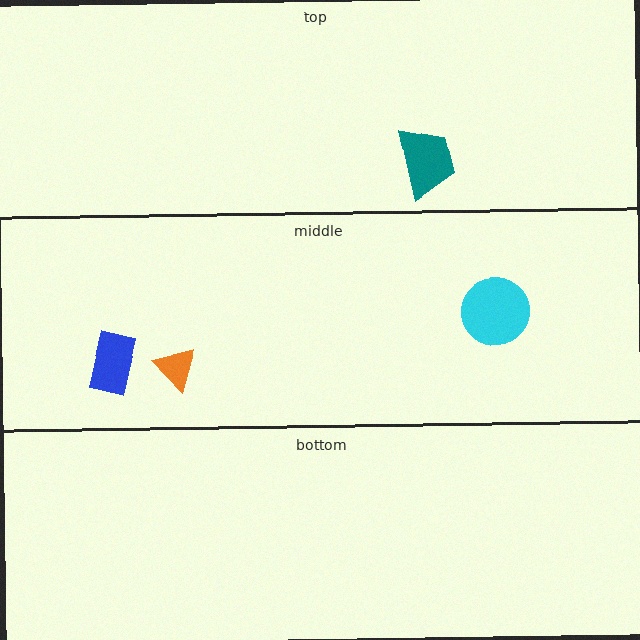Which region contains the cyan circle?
The middle region.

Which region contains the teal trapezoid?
The top region.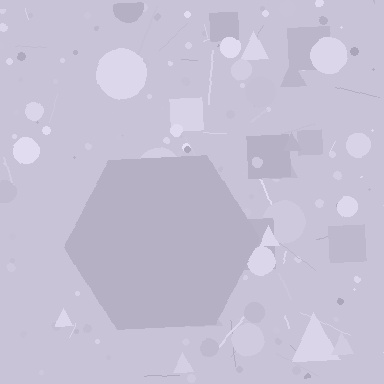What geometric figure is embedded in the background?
A hexagon is embedded in the background.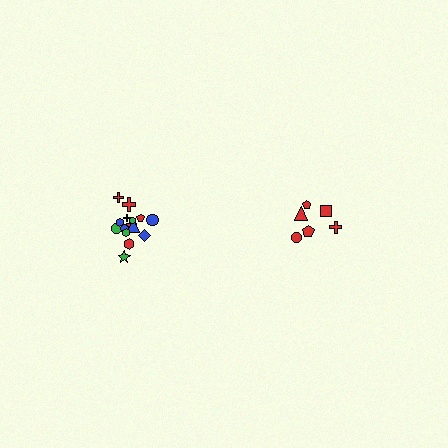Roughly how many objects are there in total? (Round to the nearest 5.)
Roughly 20 objects in total.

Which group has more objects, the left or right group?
The left group.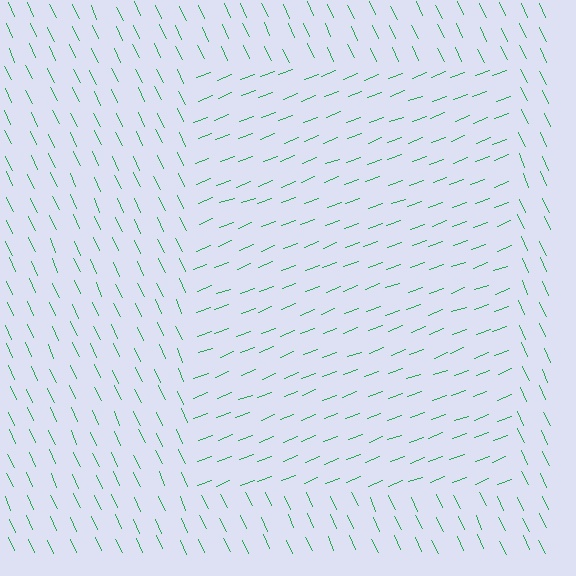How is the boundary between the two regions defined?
The boundary is defined purely by a change in line orientation (approximately 86 degrees difference). All lines are the same color and thickness.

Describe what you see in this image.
The image is filled with small green line segments. A rectangle region in the image has lines oriented differently from the surrounding lines, creating a visible texture boundary.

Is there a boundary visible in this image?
Yes, there is a texture boundary formed by a change in line orientation.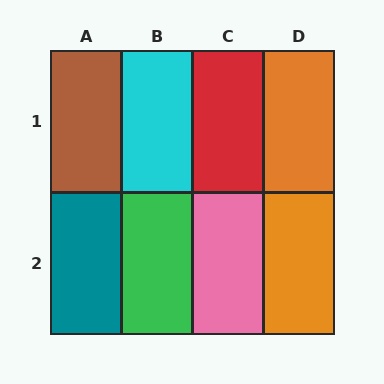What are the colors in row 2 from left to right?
Teal, green, pink, orange.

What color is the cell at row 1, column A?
Brown.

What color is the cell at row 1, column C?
Red.